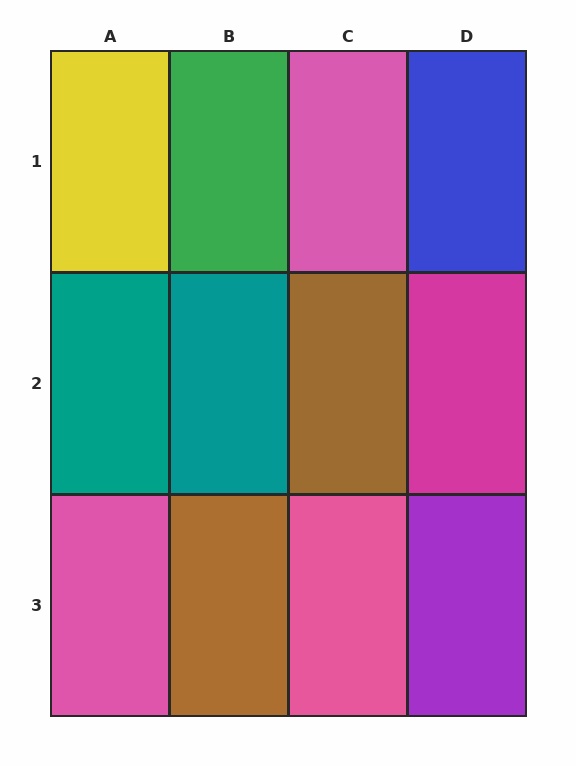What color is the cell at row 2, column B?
Teal.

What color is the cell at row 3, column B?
Brown.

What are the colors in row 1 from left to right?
Yellow, green, pink, blue.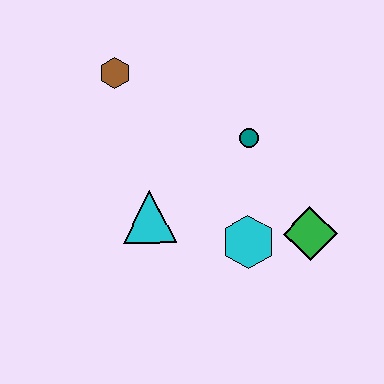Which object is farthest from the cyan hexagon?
The brown hexagon is farthest from the cyan hexagon.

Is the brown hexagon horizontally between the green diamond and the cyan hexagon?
No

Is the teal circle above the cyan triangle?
Yes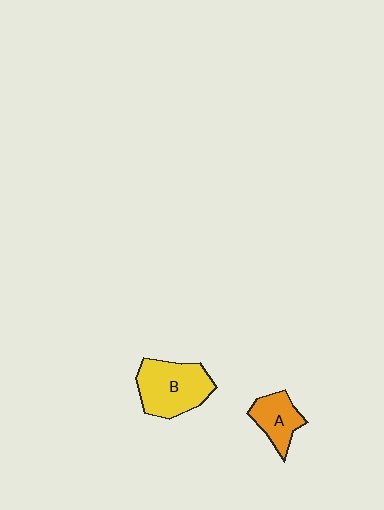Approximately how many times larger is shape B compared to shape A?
Approximately 1.7 times.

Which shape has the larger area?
Shape B (yellow).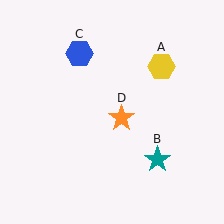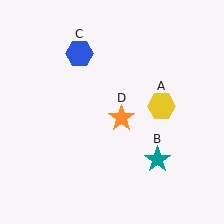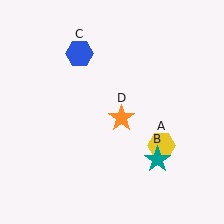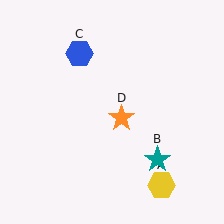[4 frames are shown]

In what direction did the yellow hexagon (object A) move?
The yellow hexagon (object A) moved down.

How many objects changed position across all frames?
1 object changed position: yellow hexagon (object A).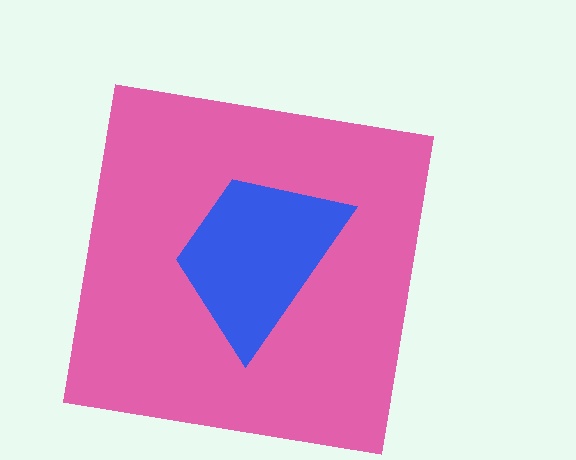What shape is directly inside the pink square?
The blue trapezoid.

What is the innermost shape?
The blue trapezoid.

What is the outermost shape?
The pink square.